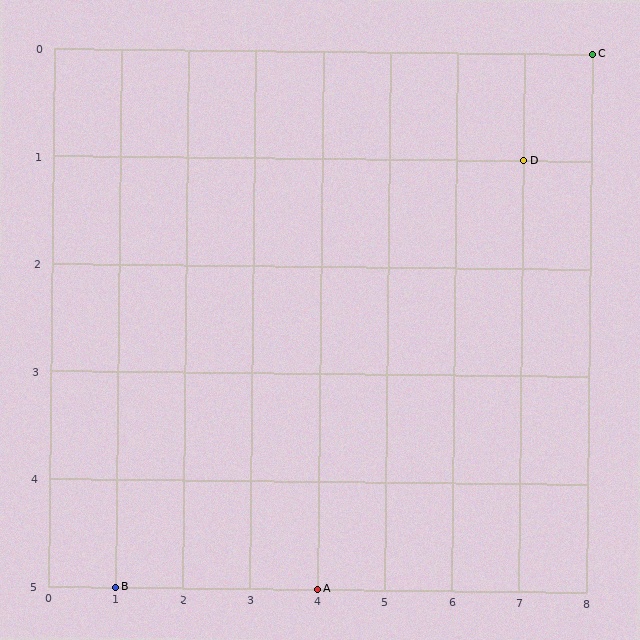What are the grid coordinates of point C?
Point C is at grid coordinates (8, 0).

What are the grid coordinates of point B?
Point B is at grid coordinates (1, 5).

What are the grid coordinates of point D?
Point D is at grid coordinates (7, 1).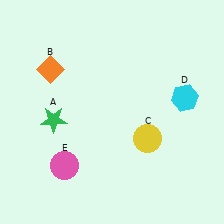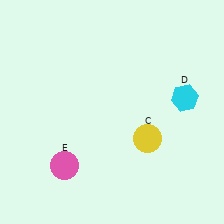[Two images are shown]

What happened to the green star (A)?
The green star (A) was removed in Image 2. It was in the bottom-left area of Image 1.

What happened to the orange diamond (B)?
The orange diamond (B) was removed in Image 2. It was in the top-left area of Image 1.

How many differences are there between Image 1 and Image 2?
There are 2 differences between the two images.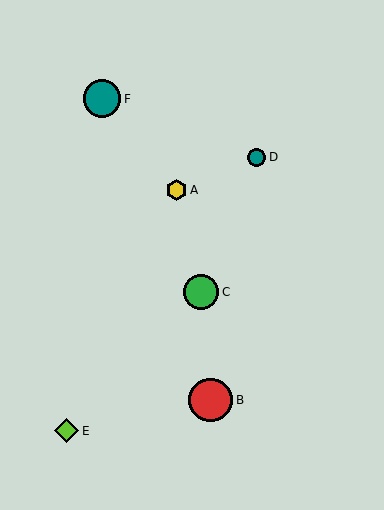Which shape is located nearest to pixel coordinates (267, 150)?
The teal circle (labeled D) at (257, 157) is nearest to that location.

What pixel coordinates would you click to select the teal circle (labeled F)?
Click at (102, 99) to select the teal circle F.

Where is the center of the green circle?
The center of the green circle is at (201, 292).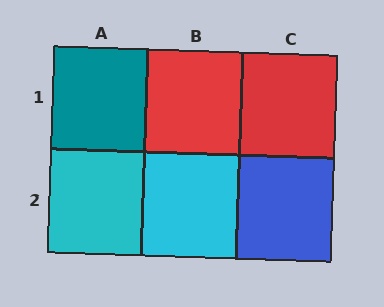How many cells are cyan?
2 cells are cyan.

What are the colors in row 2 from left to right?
Cyan, cyan, blue.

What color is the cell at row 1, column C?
Red.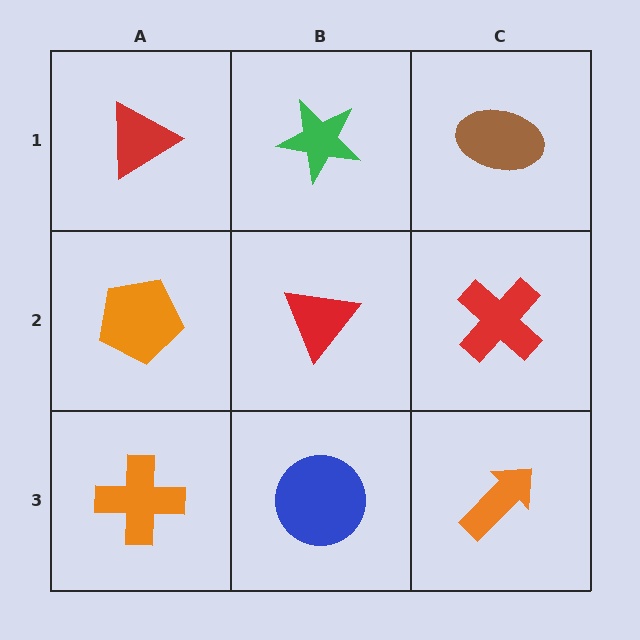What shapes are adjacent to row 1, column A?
An orange pentagon (row 2, column A), a green star (row 1, column B).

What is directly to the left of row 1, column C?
A green star.